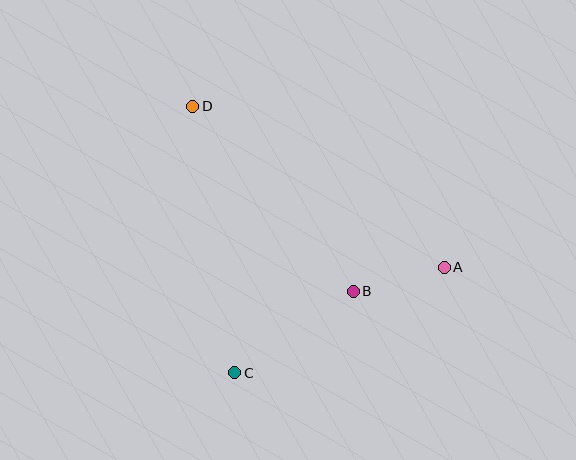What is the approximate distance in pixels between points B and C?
The distance between B and C is approximately 144 pixels.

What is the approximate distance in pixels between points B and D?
The distance between B and D is approximately 245 pixels.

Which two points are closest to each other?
Points A and B are closest to each other.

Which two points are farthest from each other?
Points A and D are farthest from each other.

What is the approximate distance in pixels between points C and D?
The distance between C and D is approximately 270 pixels.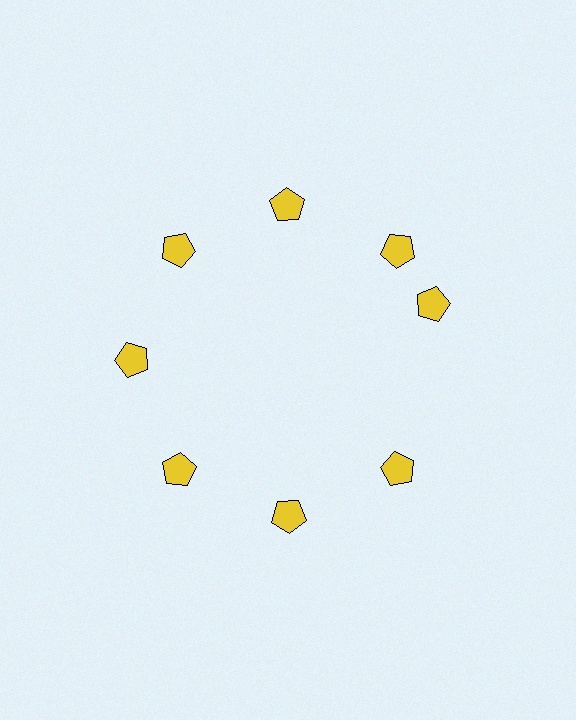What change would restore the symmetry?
The symmetry would be restored by rotating it back into even spacing with its neighbors so that all 8 pentagons sit at equal angles and equal distance from the center.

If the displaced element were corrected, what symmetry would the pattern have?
It would have 8-fold rotational symmetry — the pattern would map onto itself every 45 degrees.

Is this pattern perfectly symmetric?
No. The 8 yellow pentagons are arranged in a ring, but one element near the 3 o'clock position is rotated out of alignment along the ring, breaking the 8-fold rotational symmetry.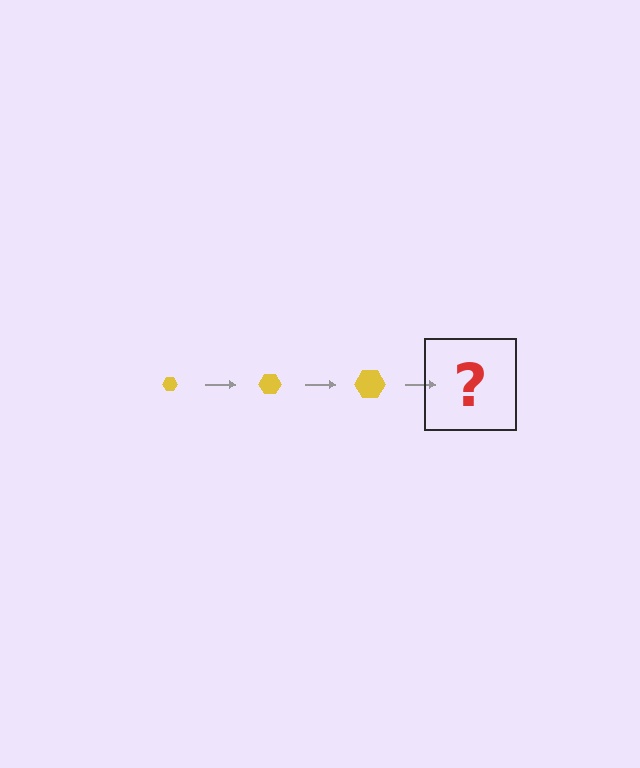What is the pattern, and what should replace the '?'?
The pattern is that the hexagon gets progressively larger each step. The '?' should be a yellow hexagon, larger than the previous one.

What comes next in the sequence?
The next element should be a yellow hexagon, larger than the previous one.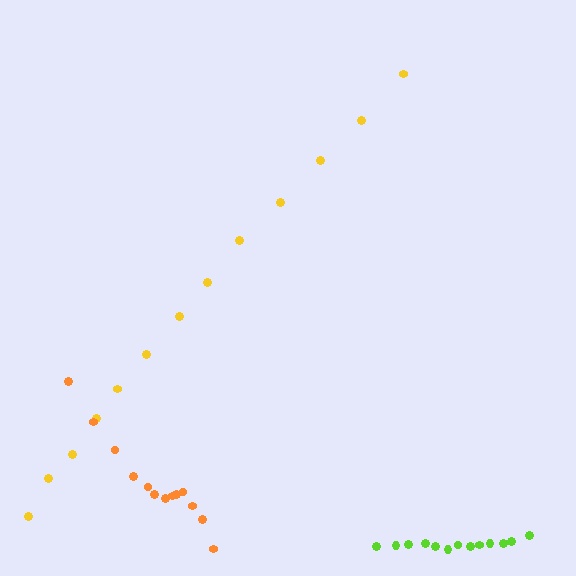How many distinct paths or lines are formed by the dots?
There are 3 distinct paths.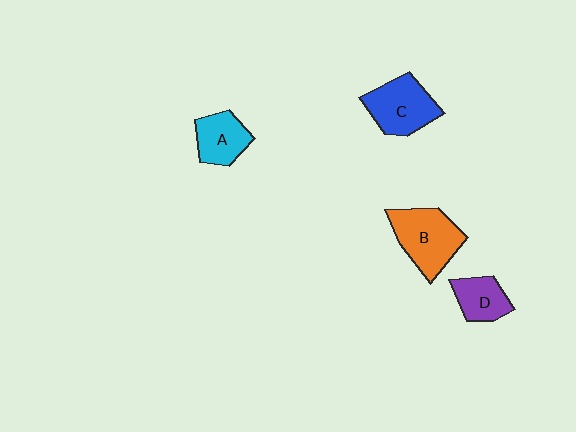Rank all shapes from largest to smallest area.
From largest to smallest: B (orange), C (blue), A (cyan), D (purple).